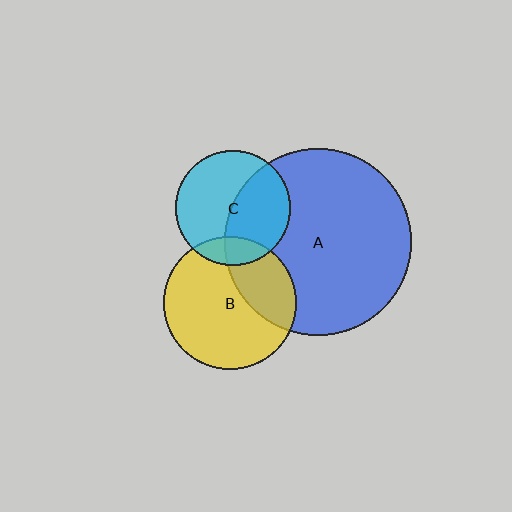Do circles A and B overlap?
Yes.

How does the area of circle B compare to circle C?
Approximately 1.3 times.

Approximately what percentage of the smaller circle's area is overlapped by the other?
Approximately 30%.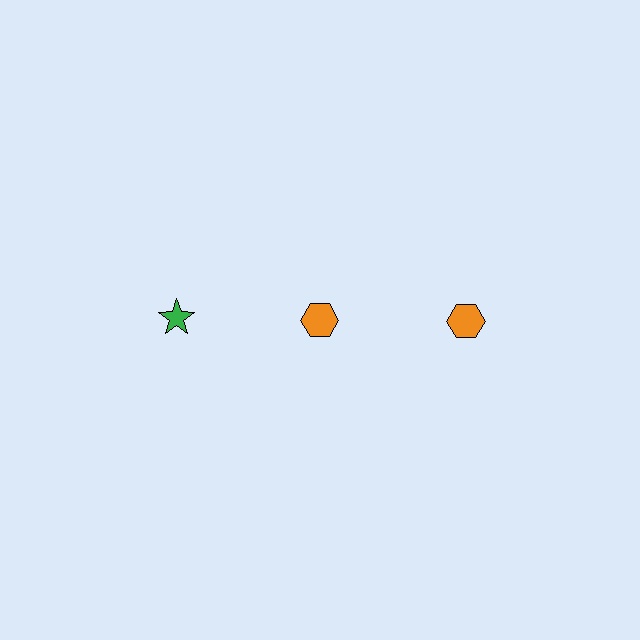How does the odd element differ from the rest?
It differs in both color (green instead of orange) and shape (star instead of hexagon).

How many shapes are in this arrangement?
There are 3 shapes arranged in a grid pattern.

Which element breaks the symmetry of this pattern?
The green star in the top row, leftmost column breaks the symmetry. All other shapes are orange hexagons.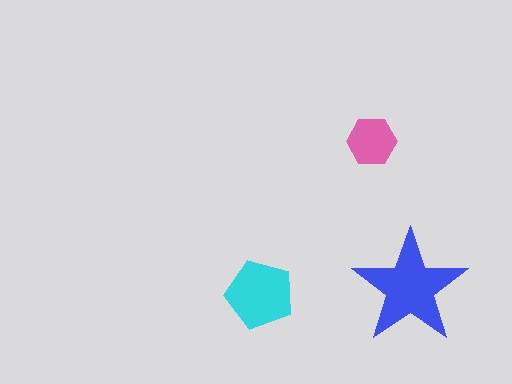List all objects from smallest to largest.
The pink hexagon, the cyan pentagon, the blue star.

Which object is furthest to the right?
The blue star is rightmost.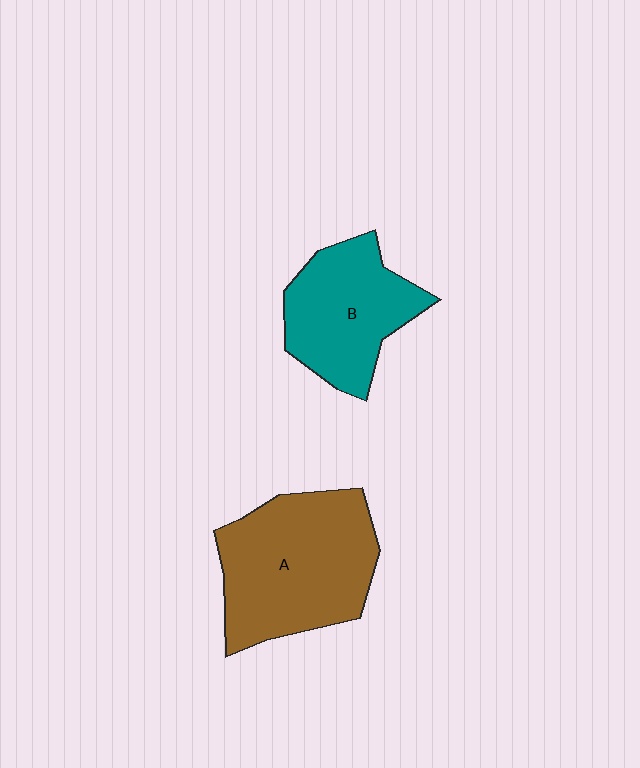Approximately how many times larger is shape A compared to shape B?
Approximately 1.4 times.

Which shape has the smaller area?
Shape B (teal).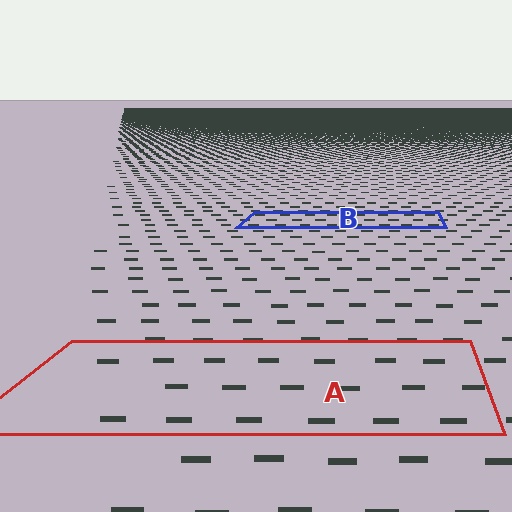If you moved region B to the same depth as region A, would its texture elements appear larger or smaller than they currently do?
They would appear larger. At a closer depth, the same texture elements are projected at a bigger on-screen size.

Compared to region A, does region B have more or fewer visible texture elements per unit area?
Region B has more texture elements per unit area — they are packed more densely because it is farther away.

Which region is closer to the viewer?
Region A is closer. The texture elements there are larger and more spread out.